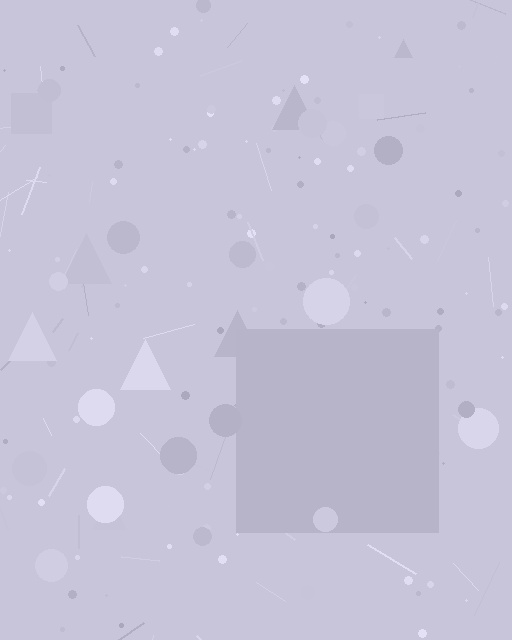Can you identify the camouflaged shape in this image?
The camouflaged shape is a square.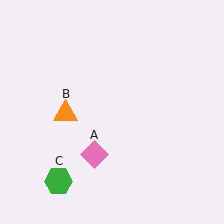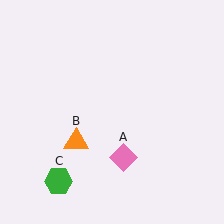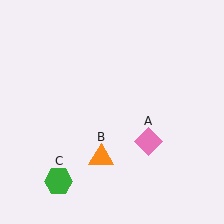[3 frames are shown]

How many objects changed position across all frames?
2 objects changed position: pink diamond (object A), orange triangle (object B).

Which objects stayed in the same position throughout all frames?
Green hexagon (object C) remained stationary.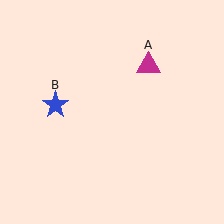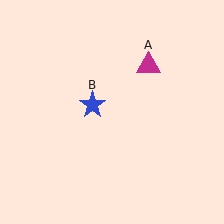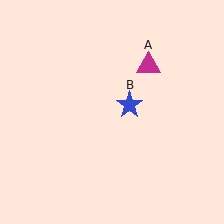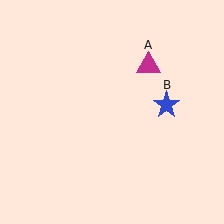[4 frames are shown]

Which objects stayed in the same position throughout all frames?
Magenta triangle (object A) remained stationary.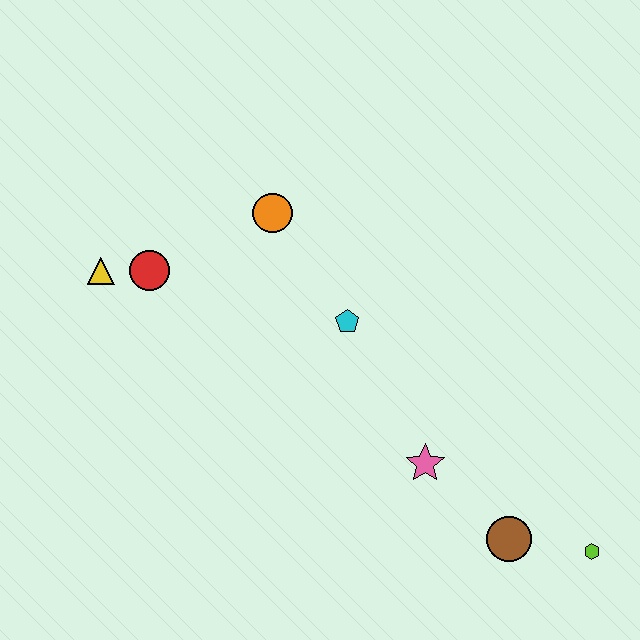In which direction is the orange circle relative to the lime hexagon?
The orange circle is above the lime hexagon.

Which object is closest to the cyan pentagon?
The orange circle is closest to the cyan pentagon.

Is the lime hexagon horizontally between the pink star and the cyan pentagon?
No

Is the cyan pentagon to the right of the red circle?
Yes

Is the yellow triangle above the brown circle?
Yes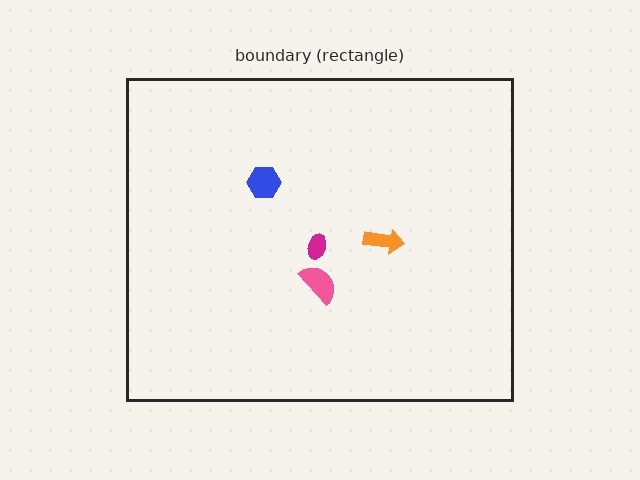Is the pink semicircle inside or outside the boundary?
Inside.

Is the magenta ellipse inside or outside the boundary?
Inside.